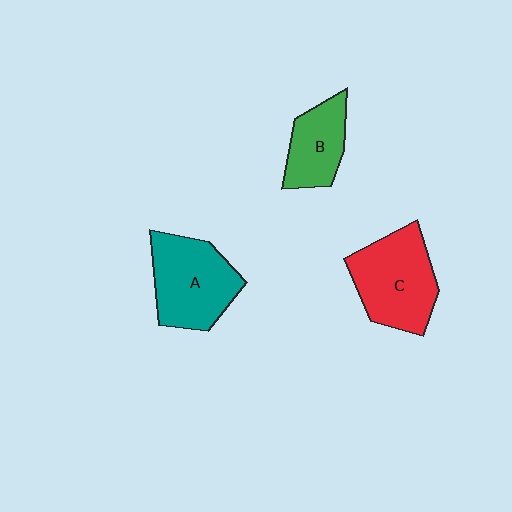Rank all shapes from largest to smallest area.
From largest to smallest: C (red), A (teal), B (green).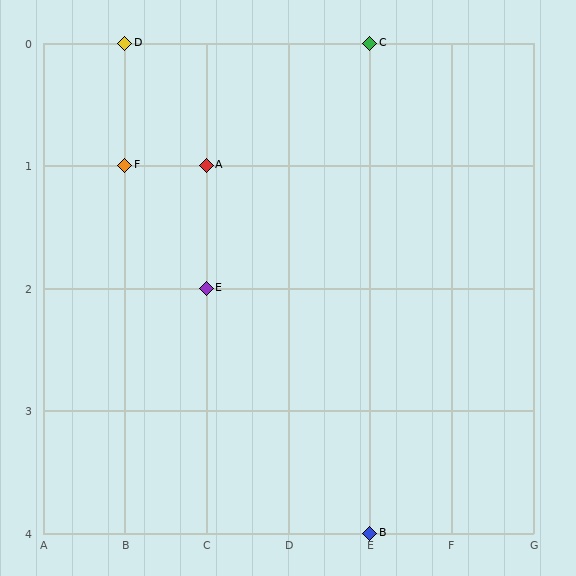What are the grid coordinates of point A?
Point A is at grid coordinates (C, 1).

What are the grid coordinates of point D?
Point D is at grid coordinates (B, 0).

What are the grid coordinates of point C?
Point C is at grid coordinates (E, 0).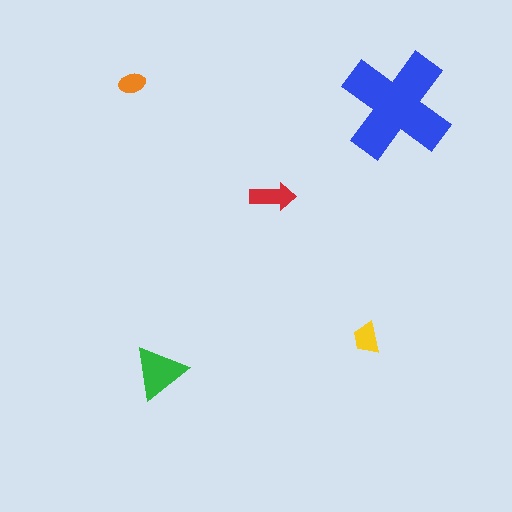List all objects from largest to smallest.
The blue cross, the green triangle, the red arrow, the yellow trapezoid, the orange ellipse.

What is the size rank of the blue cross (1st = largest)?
1st.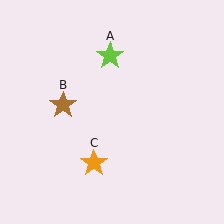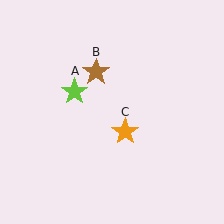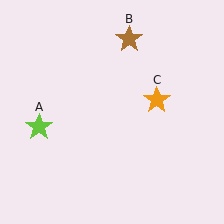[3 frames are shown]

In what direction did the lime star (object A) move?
The lime star (object A) moved down and to the left.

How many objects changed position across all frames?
3 objects changed position: lime star (object A), brown star (object B), orange star (object C).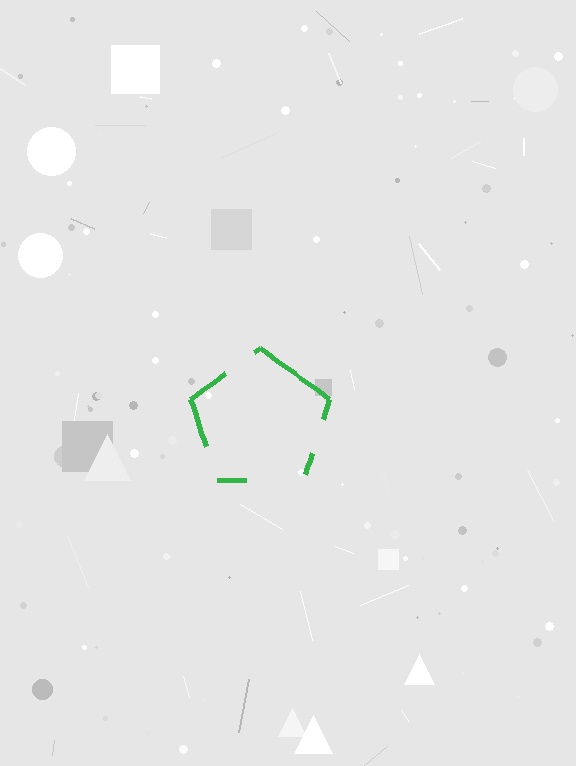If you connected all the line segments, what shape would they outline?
They would outline a pentagon.